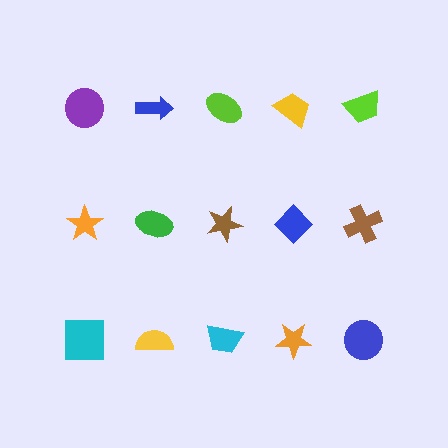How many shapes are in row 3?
5 shapes.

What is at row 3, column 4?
An orange star.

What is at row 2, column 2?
A green ellipse.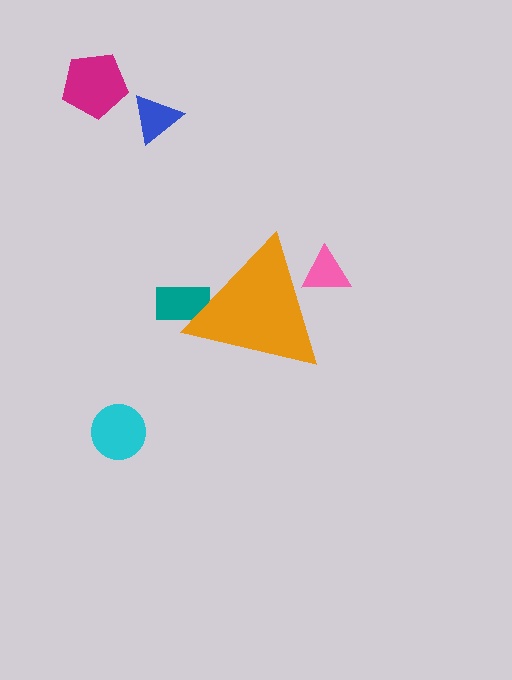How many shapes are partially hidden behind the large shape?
2 shapes are partially hidden.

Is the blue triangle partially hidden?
No, the blue triangle is fully visible.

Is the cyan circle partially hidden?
No, the cyan circle is fully visible.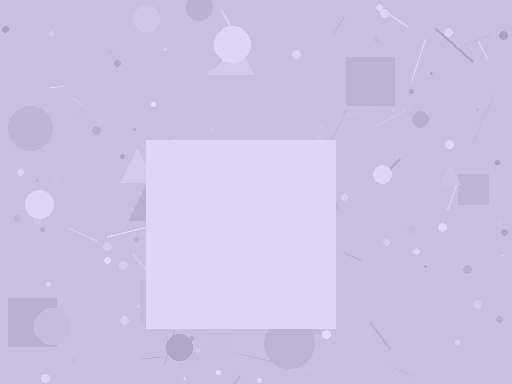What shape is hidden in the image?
A square is hidden in the image.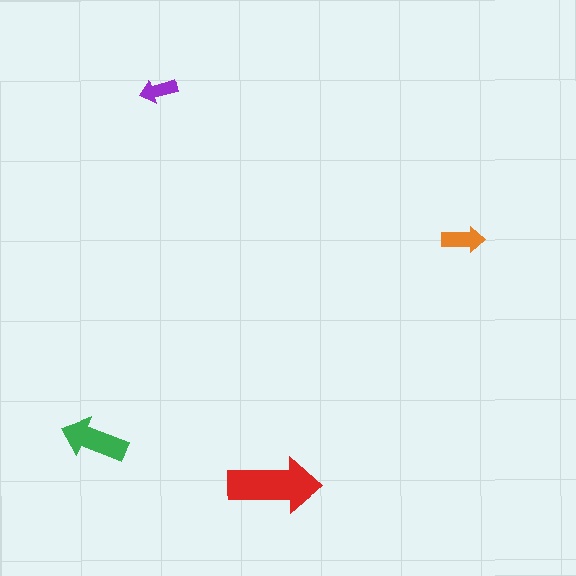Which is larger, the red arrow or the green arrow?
The red one.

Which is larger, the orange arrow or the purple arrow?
The orange one.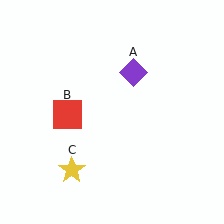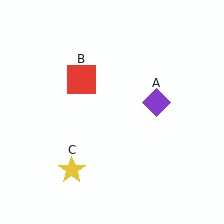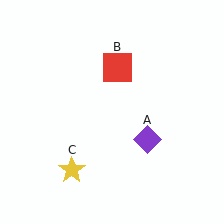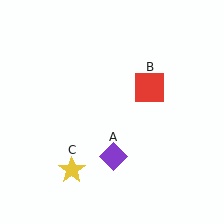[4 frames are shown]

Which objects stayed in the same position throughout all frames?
Yellow star (object C) remained stationary.